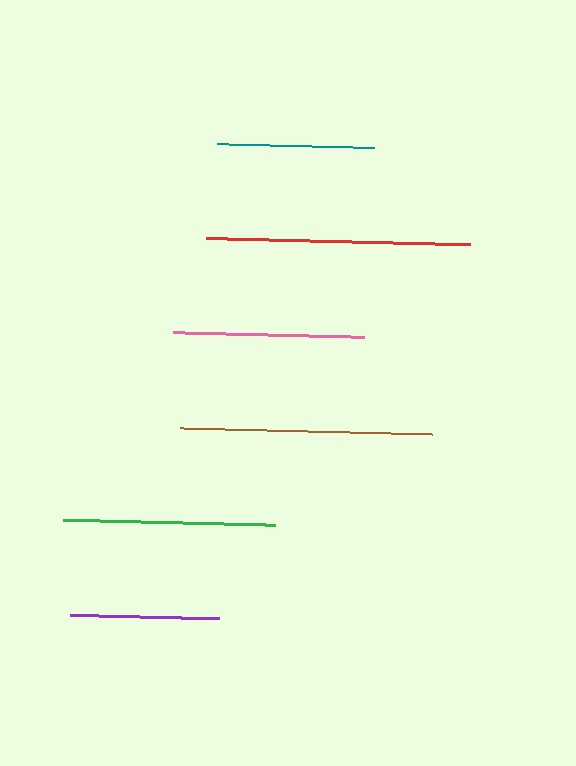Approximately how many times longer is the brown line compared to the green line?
The brown line is approximately 1.2 times the length of the green line.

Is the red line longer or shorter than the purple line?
The red line is longer than the purple line.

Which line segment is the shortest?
The purple line is the shortest at approximately 149 pixels.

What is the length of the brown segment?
The brown segment is approximately 252 pixels long.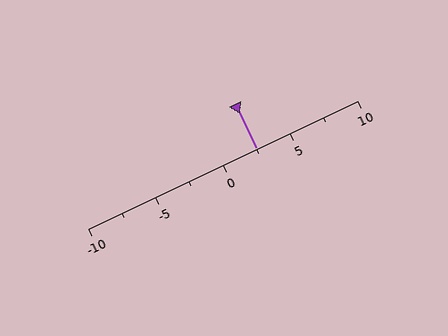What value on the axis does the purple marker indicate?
The marker indicates approximately 2.5.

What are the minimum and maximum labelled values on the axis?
The axis runs from -10 to 10.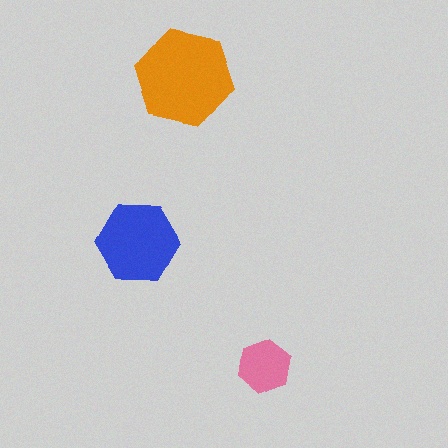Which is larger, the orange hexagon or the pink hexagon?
The orange one.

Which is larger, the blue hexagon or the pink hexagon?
The blue one.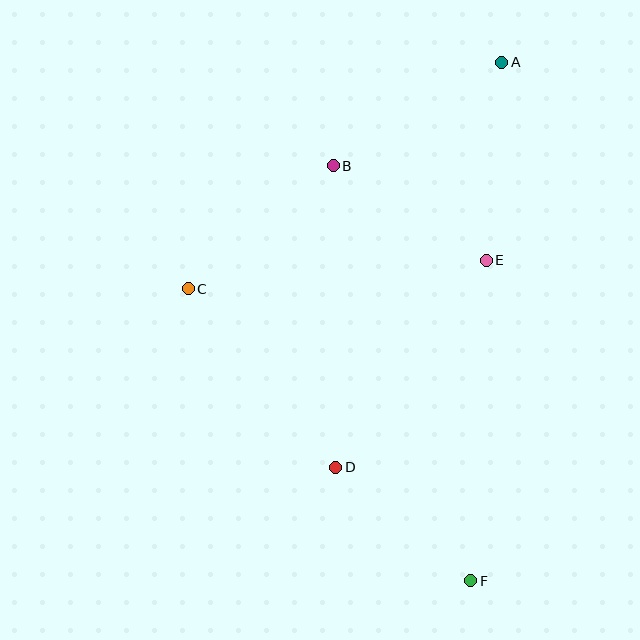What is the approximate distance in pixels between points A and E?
The distance between A and E is approximately 199 pixels.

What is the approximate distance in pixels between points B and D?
The distance between B and D is approximately 302 pixels.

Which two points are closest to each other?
Points D and F are closest to each other.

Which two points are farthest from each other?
Points A and F are farthest from each other.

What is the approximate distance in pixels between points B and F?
The distance between B and F is approximately 437 pixels.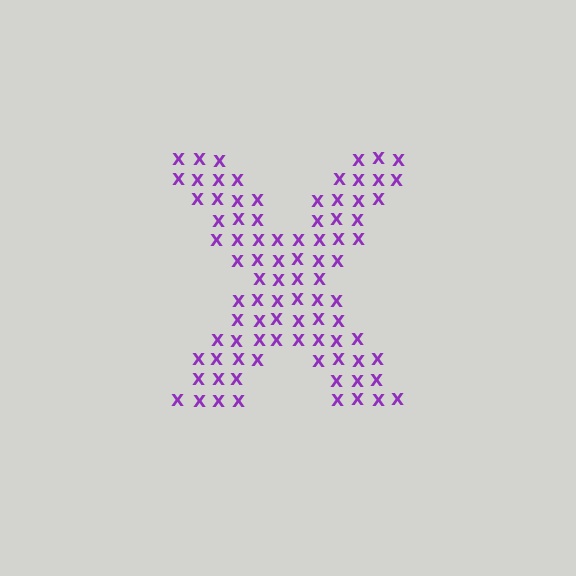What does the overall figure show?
The overall figure shows the letter X.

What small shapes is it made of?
It is made of small letter X's.